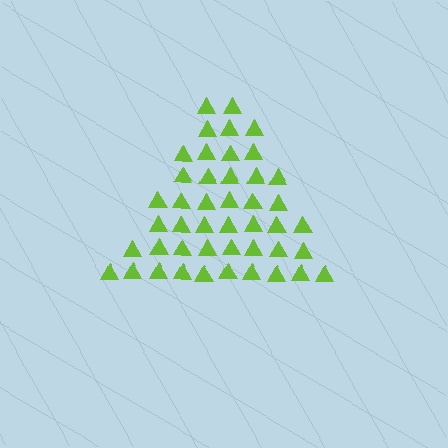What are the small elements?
The small elements are triangles.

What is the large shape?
The large shape is a triangle.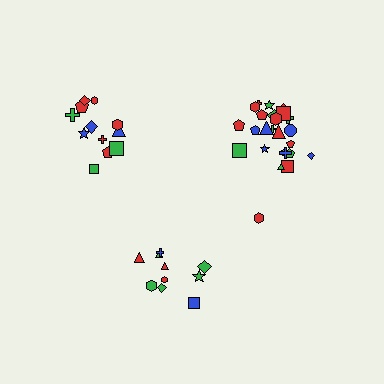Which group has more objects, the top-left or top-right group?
The top-right group.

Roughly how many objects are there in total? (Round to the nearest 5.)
Roughly 45 objects in total.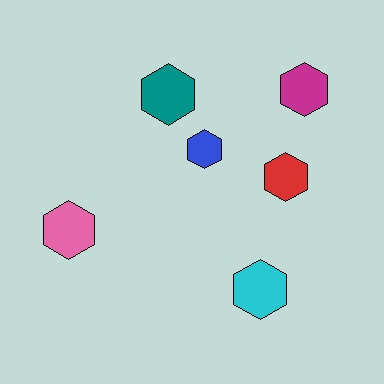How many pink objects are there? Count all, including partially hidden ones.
There is 1 pink object.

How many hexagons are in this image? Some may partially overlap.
There are 6 hexagons.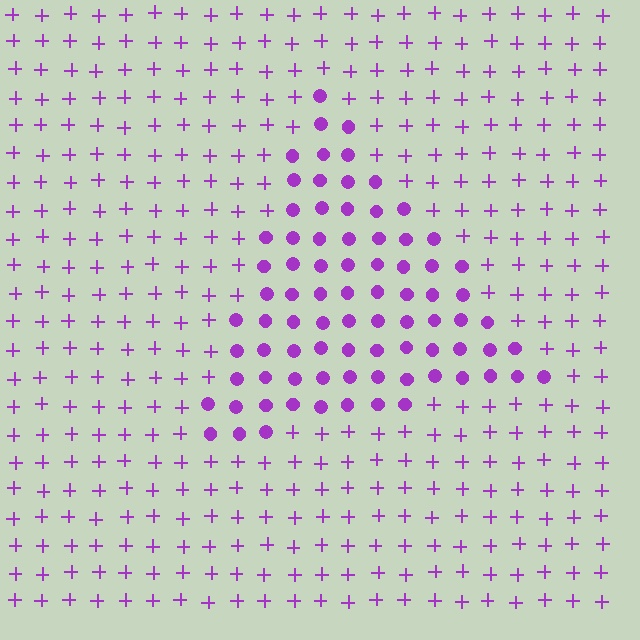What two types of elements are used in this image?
The image uses circles inside the triangle region and plus signs outside it.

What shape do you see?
I see a triangle.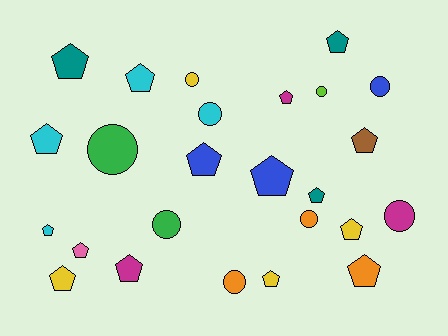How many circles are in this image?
There are 9 circles.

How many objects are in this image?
There are 25 objects.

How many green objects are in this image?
There are 2 green objects.